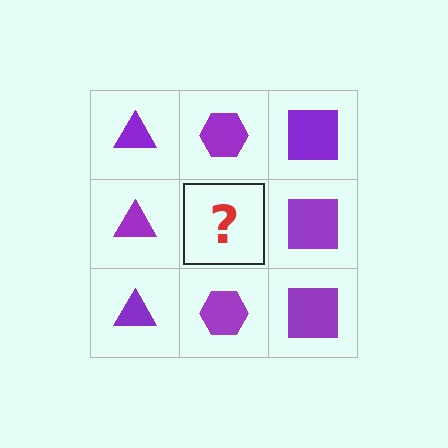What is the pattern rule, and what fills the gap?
The rule is that each column has a consistent shape. The gap should be filled with a purple hexagon.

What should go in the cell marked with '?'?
The missing cell should contain a purple hexagon.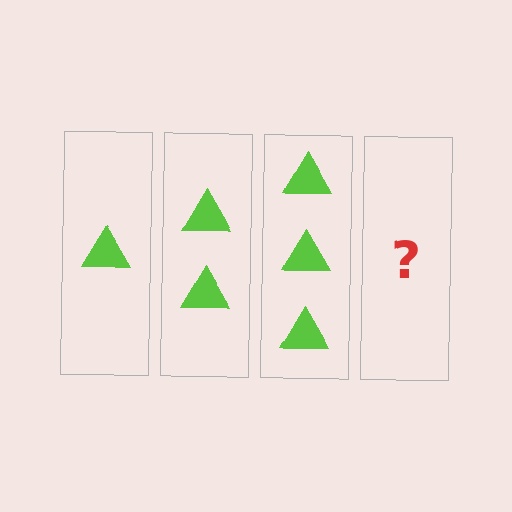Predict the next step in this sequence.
The next step is 4 triangles.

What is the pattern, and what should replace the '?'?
The pattern is that each step adds one more triangle. The '?' should be 4 triangles.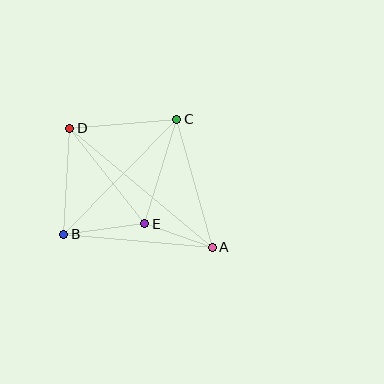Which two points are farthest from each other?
Points A and D are farthest from each other.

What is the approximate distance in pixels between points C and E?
The distance between C and E is approximately 109 pixels.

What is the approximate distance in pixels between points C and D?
The distance between C and D is approximately 107 pixels.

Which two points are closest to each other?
Points A and E are closest to each other.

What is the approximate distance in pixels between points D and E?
The distance between D and E is approximately 121 pixels.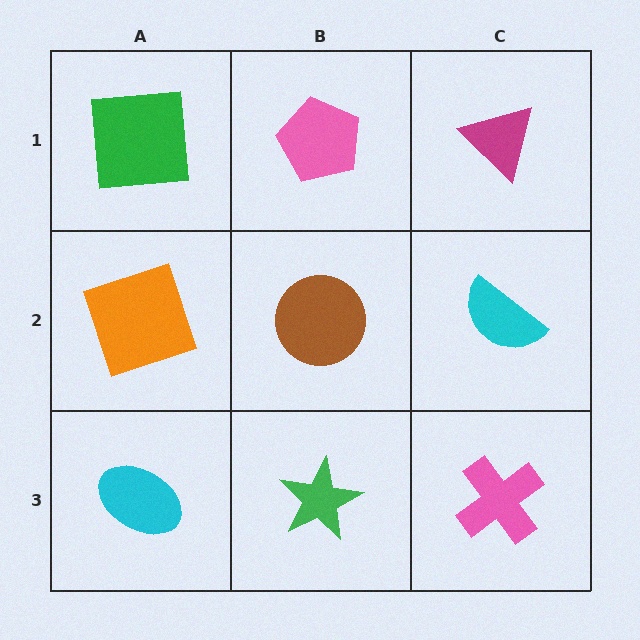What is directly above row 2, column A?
A green square.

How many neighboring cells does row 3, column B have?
3.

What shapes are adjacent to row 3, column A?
An orange square (row 2, column A), a green star (row 3, column B).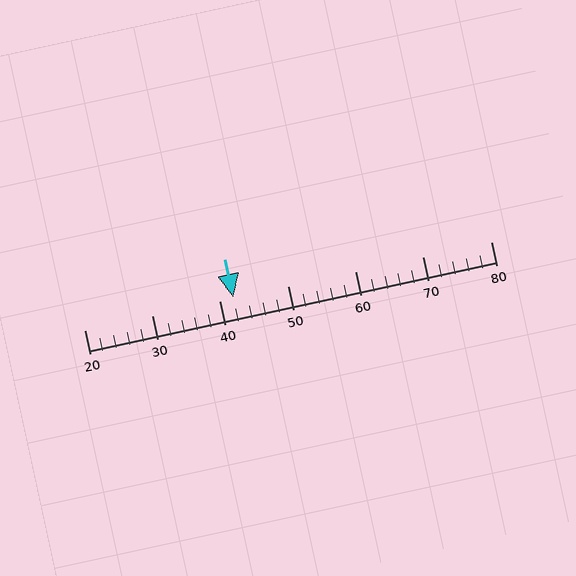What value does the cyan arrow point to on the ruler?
The cyan arrow points to approximately 42.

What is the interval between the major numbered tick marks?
The major tick marks are spaced 10 units apart.